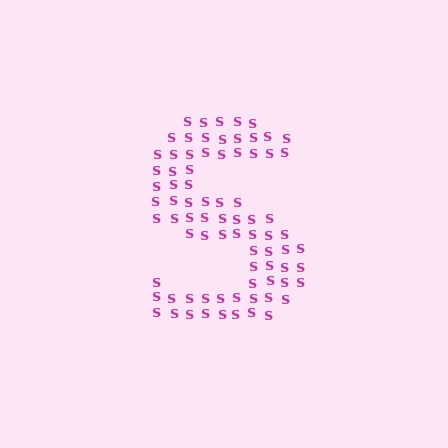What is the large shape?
The large shape is the letter S.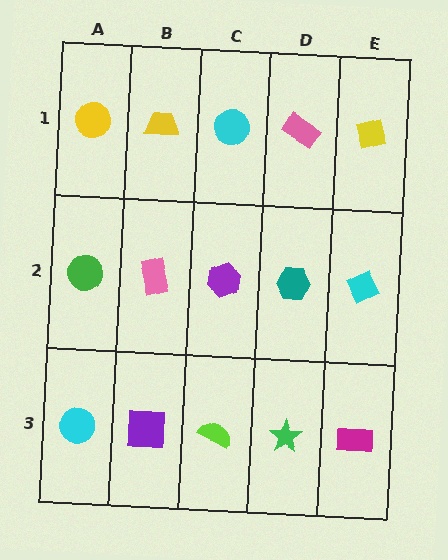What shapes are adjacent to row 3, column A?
A green circle (row 2, column A), a purple square (row 3, column B).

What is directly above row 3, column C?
A purple hexagon.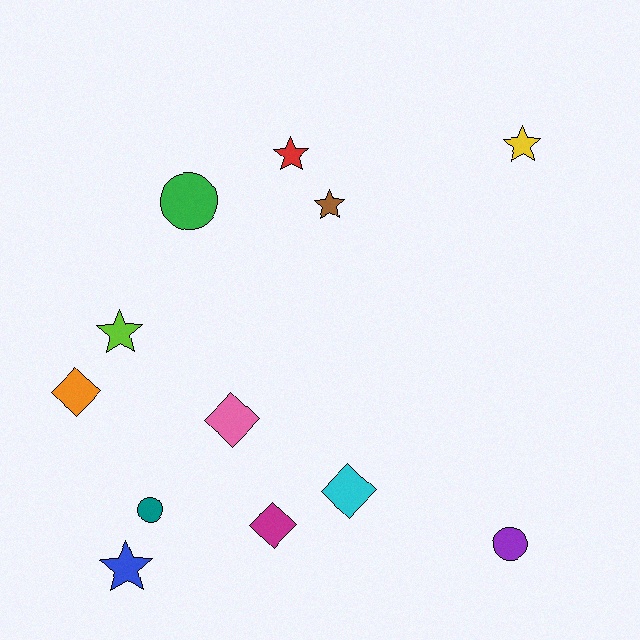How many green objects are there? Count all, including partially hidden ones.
There is 1 green object.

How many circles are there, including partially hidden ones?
There are 3 circles.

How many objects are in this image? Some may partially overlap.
There are 12 objects.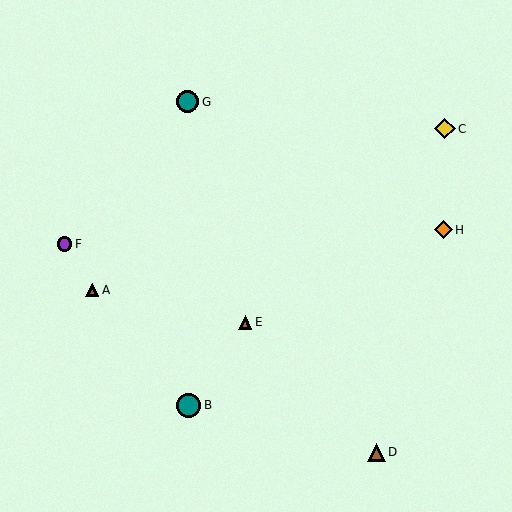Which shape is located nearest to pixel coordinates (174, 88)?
The teal circle (labeled G) at (188, 102) is nearest to that location.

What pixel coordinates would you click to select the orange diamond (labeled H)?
Click at (443, 230) to select the orange diamond H.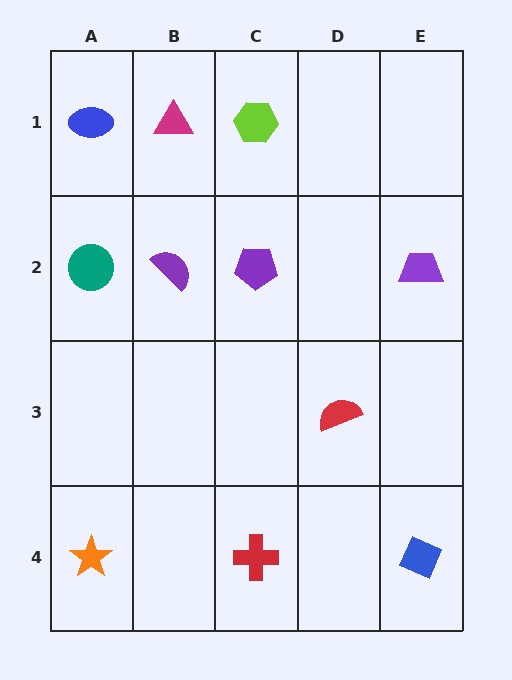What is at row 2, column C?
A purple pentagon.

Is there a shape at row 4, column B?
No, that cell is empty.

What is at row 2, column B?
A purple semicircle.